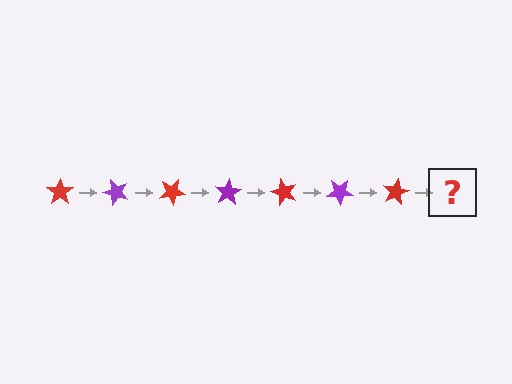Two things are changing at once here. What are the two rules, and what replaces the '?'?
The two rules are that it rotates 50 degrees each step and the color cycles through red and purple. The '?' should be a purple star, rotated 350 degrees from the start.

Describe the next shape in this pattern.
It should be a purple star, rotated 350 degrees from the start.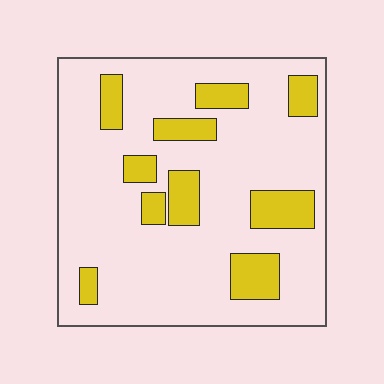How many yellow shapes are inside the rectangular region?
10.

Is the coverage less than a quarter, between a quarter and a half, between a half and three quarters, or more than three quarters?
Less than a quarter.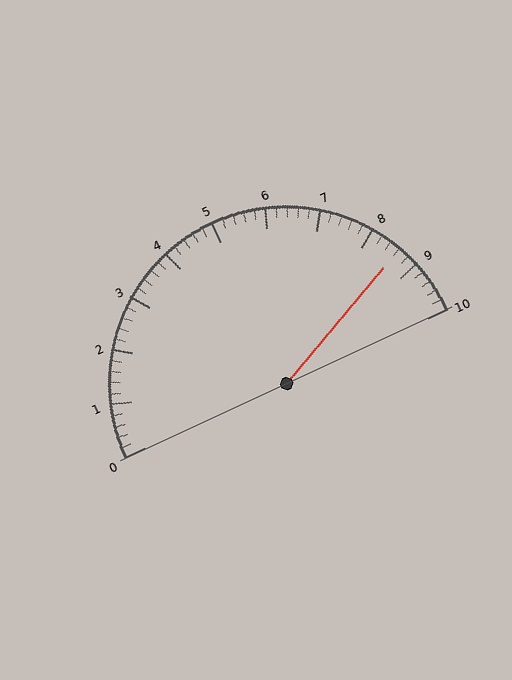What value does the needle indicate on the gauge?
The needle indicates approximately 8.6.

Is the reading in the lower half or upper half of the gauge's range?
The reading is in the upper half of the range (0 to 10).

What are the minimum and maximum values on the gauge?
The gauge ranges from 0 to 10.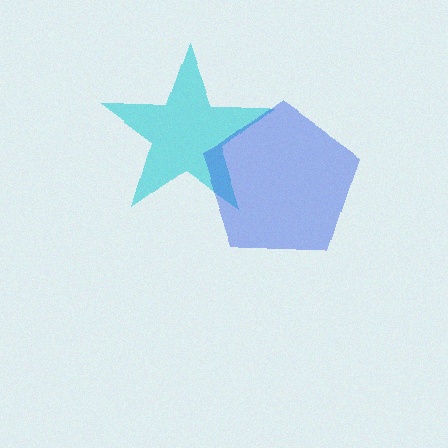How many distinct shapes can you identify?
There are 2 distinct shapes: a cyan star, a blue pentagon.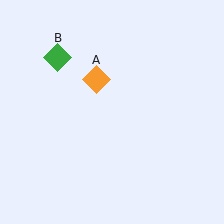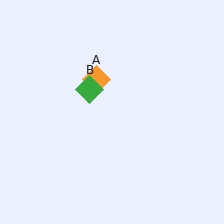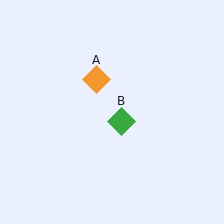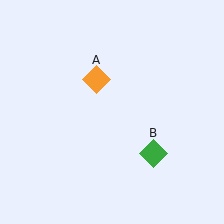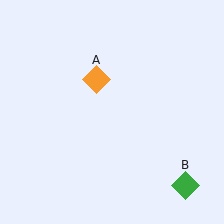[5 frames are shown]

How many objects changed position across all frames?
1 object changed position: green diamond (object B).